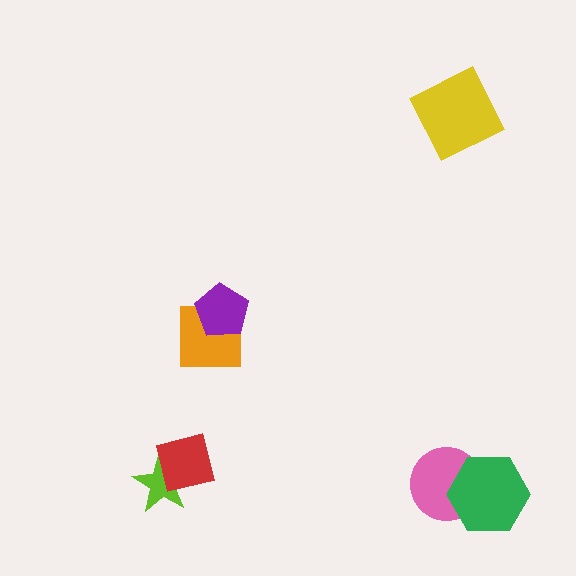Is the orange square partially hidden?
Yes, it is partially covered by another shape.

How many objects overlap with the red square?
1 object overlaps with the red square.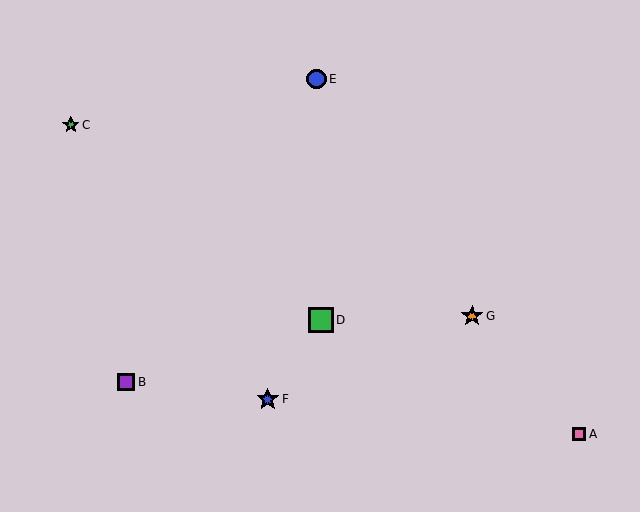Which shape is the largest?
The green square (labeled D) is the largest.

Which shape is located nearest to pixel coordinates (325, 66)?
The blue circle (labeled E) at (316, 79) is nearest to that location.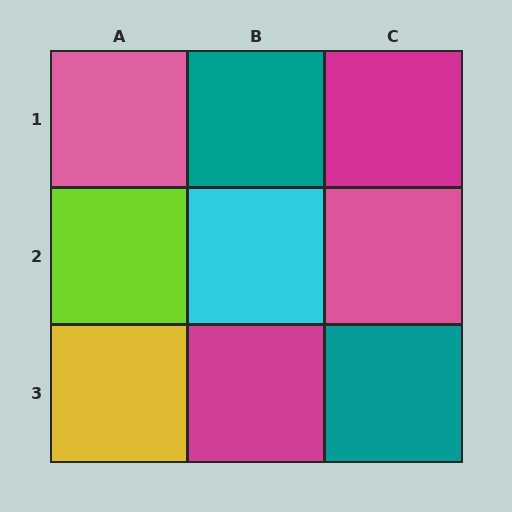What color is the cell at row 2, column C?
Pink.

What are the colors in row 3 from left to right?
Yellow, magenta, teal.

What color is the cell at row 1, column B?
Teal.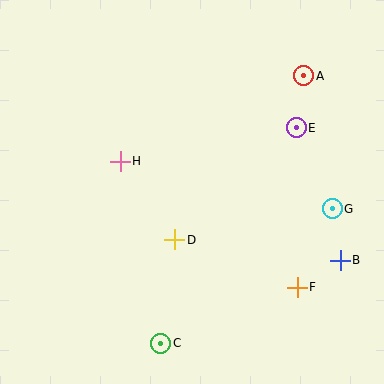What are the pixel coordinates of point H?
Point H is at (120, 161).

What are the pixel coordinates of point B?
Point B is at (340, 260).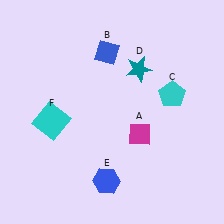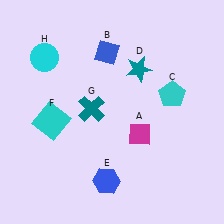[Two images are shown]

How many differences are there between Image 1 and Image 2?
There are 2 differences between the two images.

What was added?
A teal cross (G), a cyan circle (H) were added in Image 2.